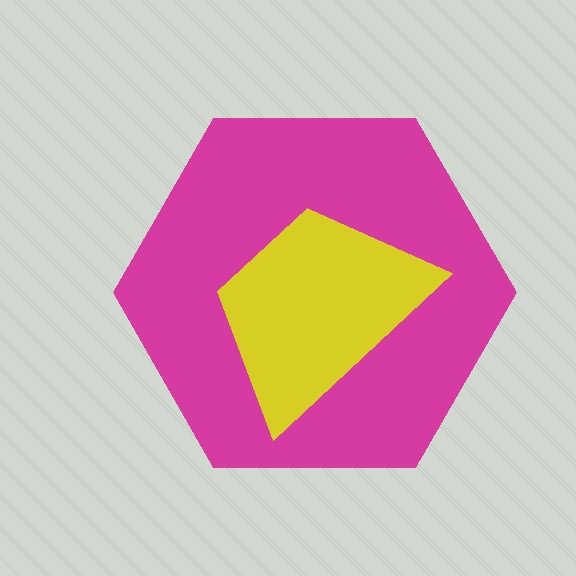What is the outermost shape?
The magenta hexagon.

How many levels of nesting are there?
2.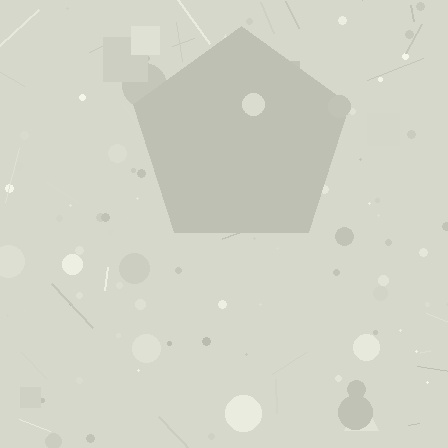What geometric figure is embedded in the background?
A pentagon is embedded in the background.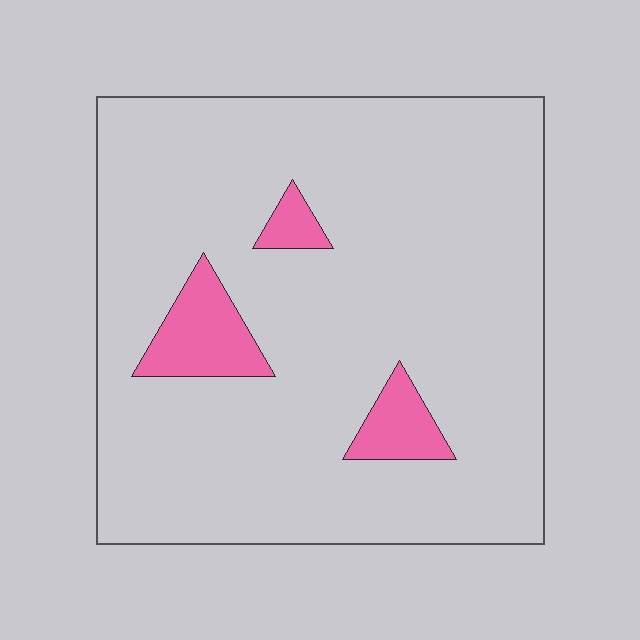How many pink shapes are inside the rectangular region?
3.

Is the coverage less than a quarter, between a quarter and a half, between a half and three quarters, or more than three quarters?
Less than a quarter.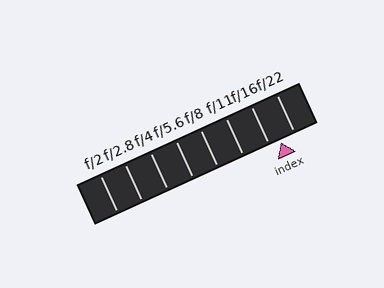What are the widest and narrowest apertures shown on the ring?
The widest aperture shown is f/2 and the narrowest is f/22.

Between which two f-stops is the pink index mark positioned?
The index mark is between f/16 and f/22.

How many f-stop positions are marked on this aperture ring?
There are 8 f-stop positions marked.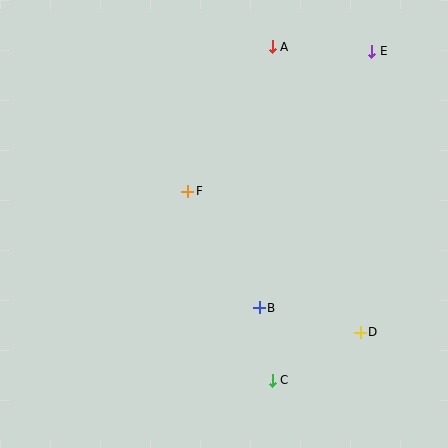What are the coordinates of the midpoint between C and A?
The midpoint between C and A is at (272, 213).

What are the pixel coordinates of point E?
Point E is at (372, 51).